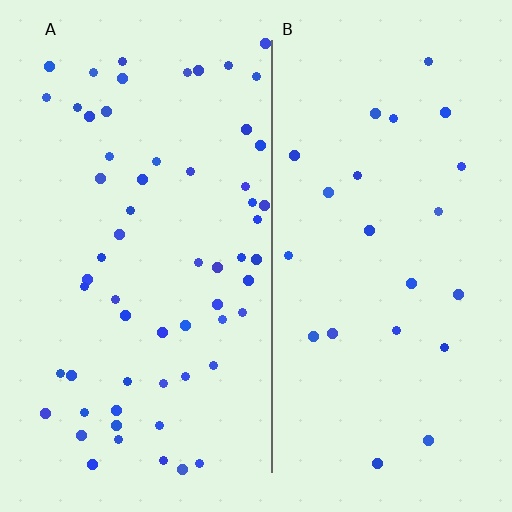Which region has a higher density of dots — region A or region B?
A (the left).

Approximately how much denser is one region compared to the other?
Approximately 2.6× — region A over region B.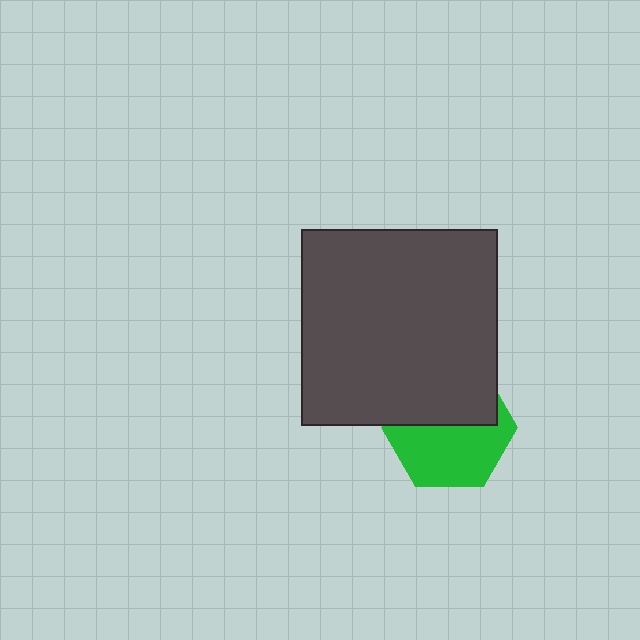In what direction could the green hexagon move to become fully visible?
The green hexagon could move down. That would shift it out from behind the dark gray square entirely.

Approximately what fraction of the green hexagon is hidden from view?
Roughly 45% of the green hexagon is hidden behind the dark gray square.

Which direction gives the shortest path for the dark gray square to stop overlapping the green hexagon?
Moving up gives the shortest separation.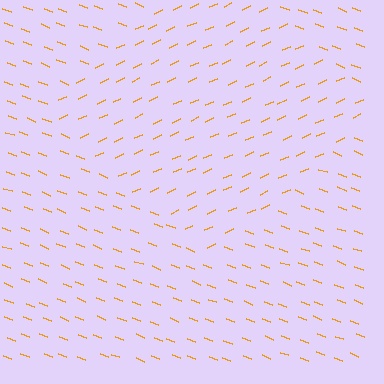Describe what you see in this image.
The image is filled with small orange line segments. A diamond region in the image has lines oriented differently from the surrounding lines, creating a visible texture boundary.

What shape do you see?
I see a diamond.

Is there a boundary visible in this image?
Yes, there is a texture boundary formed by a change in line orientation.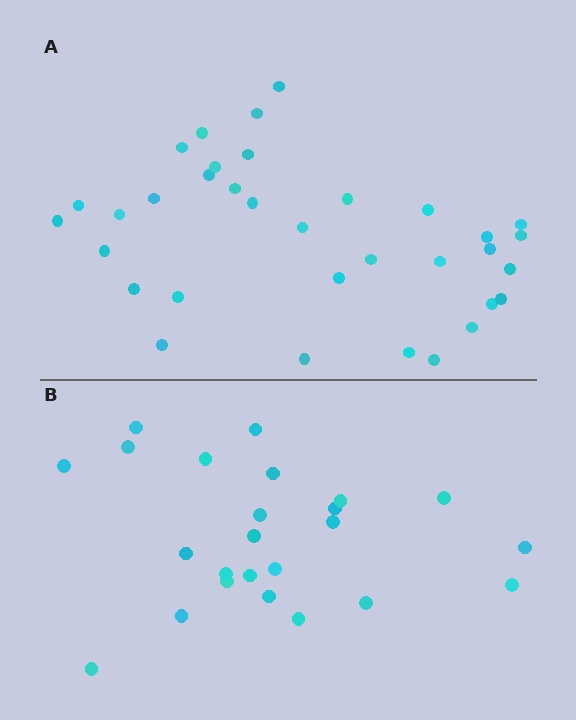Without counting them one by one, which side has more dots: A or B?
Region A (the top region) has more dots.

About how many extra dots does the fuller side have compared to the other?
Region A has roughly 10 or so more dots than region B.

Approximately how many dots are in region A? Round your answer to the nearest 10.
About 30 dots. (The exact count is 34, which rounds to 30.)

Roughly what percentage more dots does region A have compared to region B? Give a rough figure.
About 40% more.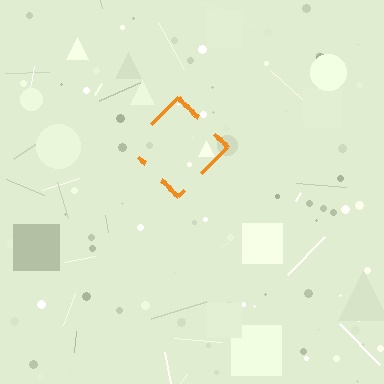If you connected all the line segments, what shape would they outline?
They would outline a diamond.